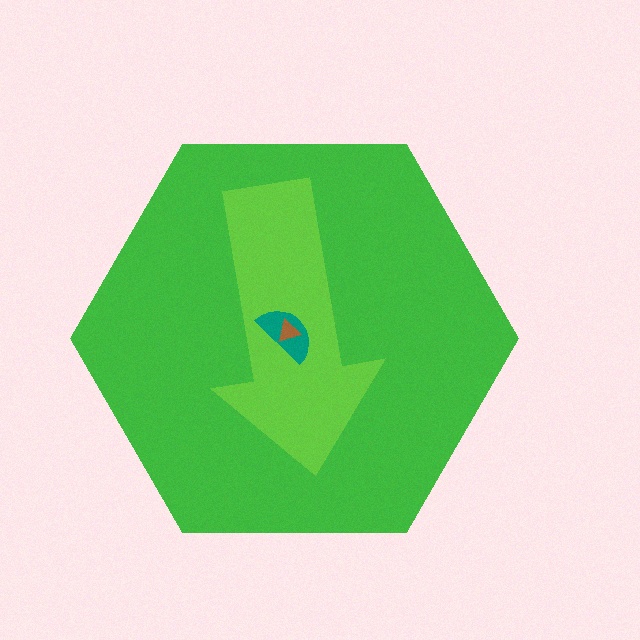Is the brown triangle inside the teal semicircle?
Yes.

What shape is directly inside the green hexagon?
The lime arrow.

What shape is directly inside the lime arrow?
The teal semicircle.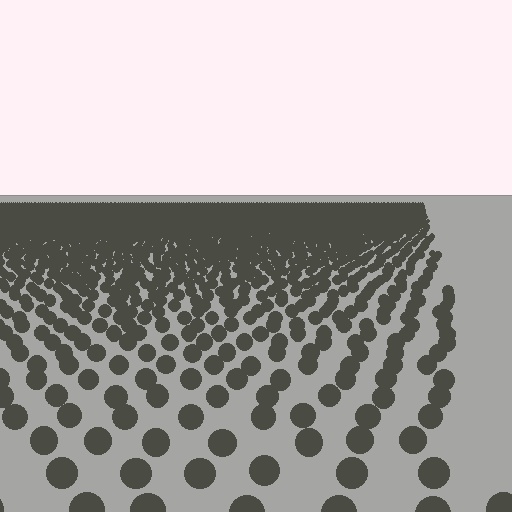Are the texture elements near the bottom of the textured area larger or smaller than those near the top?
Larger. Near the bottom, elements are closer to the viewer and appear at a bigger on-screen size.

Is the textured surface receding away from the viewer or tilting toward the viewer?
The surface is receding away from the viewer. Texture elements get smaller and denser toward the top.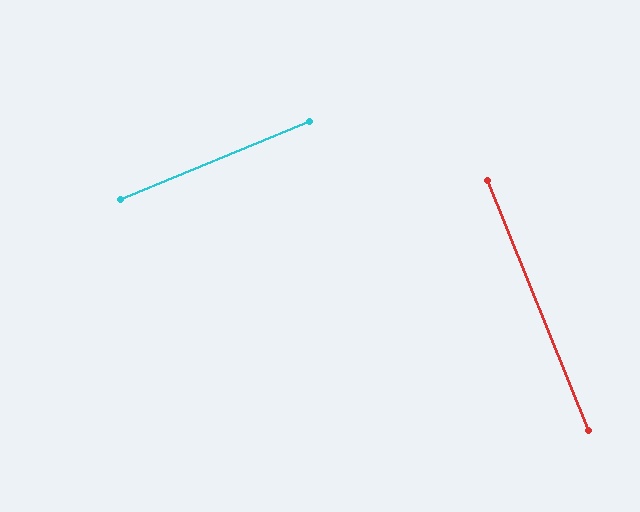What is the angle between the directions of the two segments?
Approximately 90 degrees.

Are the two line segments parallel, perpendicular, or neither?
Perpendicular — they meet at approximately 90°.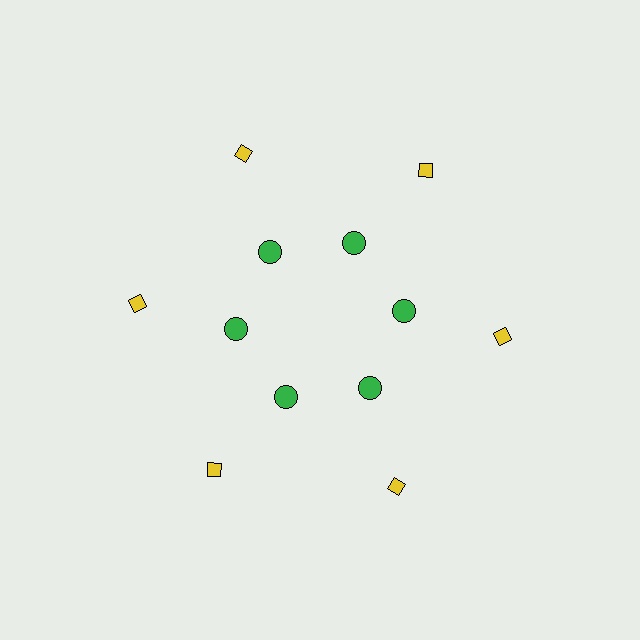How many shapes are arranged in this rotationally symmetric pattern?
There are 12 shapes, arranged in 6 groups of 2.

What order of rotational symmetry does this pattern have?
This pattern has 6-fold rotational symmetry.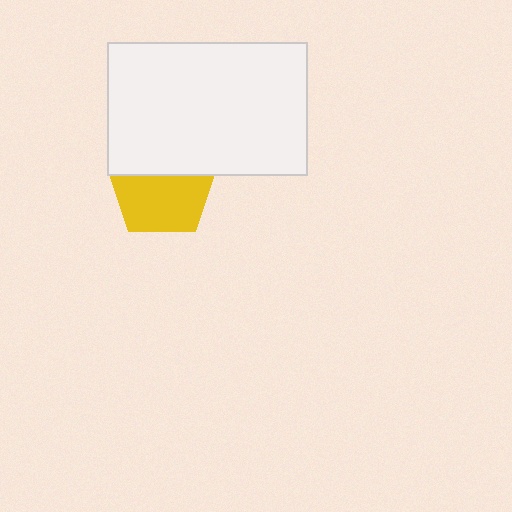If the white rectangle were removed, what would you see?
You would see the complete yellow pentagon.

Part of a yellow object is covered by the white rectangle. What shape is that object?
It is a pentagon.